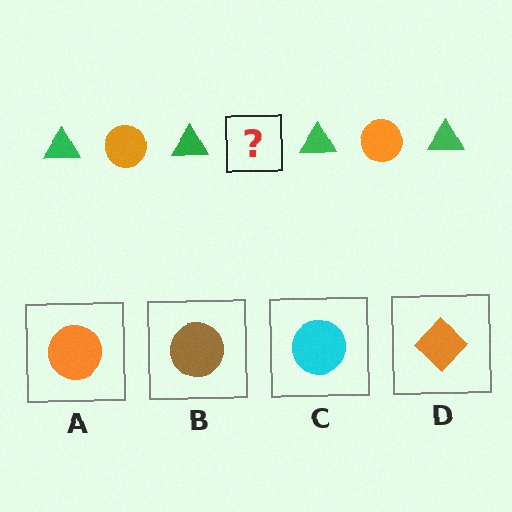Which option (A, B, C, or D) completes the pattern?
A.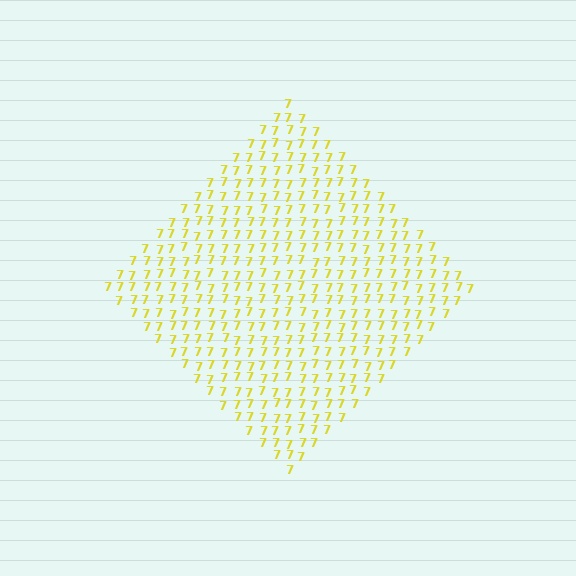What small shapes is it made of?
It is made of small digit 7's.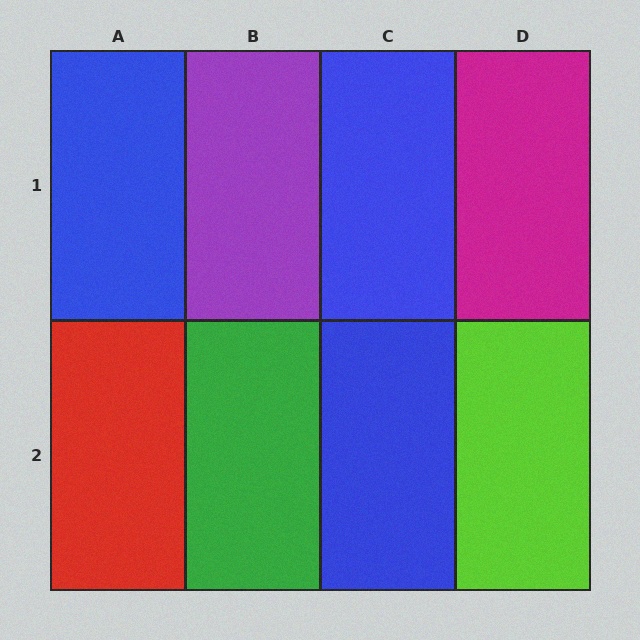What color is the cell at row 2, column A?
Red.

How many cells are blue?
3 cells are blue.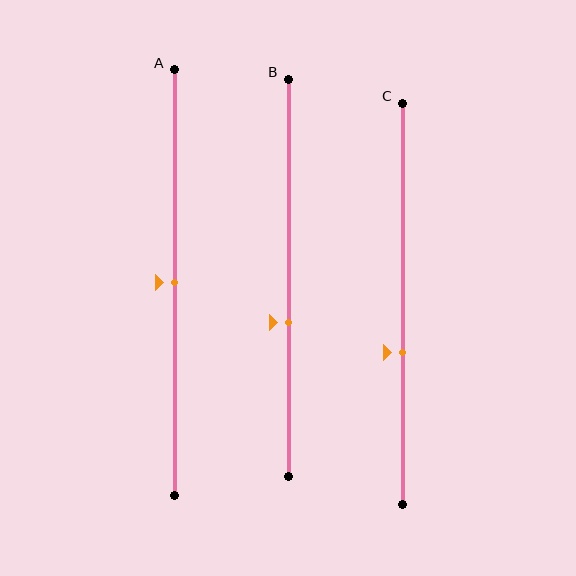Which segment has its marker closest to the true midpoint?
Segment A has its marker closest to the true midpoint.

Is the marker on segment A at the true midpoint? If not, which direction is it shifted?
Yes, the marker on segment A is at the true midpoint.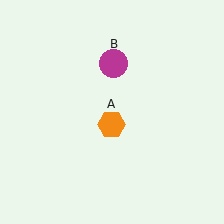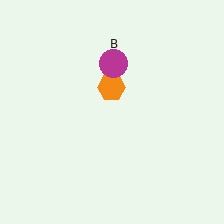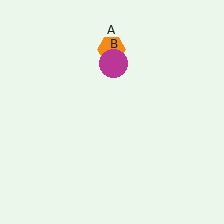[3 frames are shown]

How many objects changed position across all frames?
1 object changed position: orange hexagon (object A).